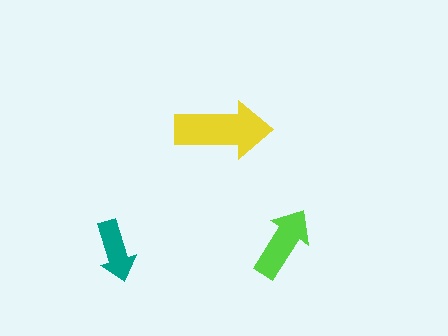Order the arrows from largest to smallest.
the yellow one, the lime one, the teal one.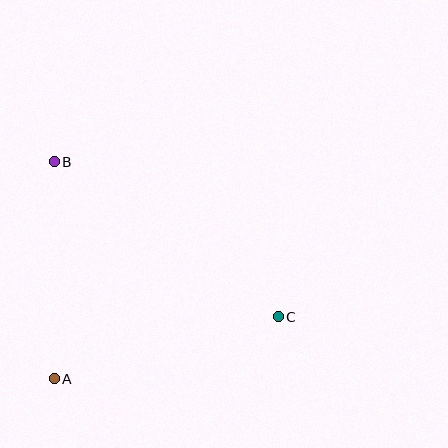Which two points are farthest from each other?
Points B and C are farthest from each other.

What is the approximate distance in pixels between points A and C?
The distance between A and C is approximately 232 pixels.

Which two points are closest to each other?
Points A and B are closest to each other.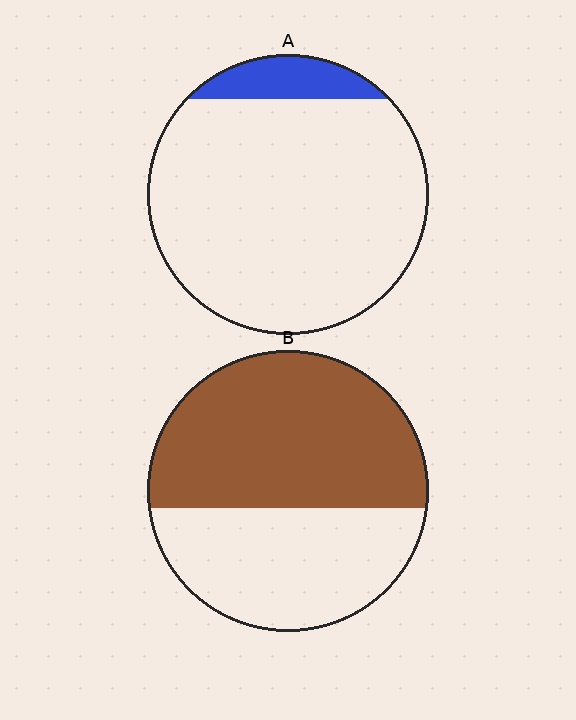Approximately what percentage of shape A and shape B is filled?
A is approximately 10% and B is approximately 60%.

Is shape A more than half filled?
No.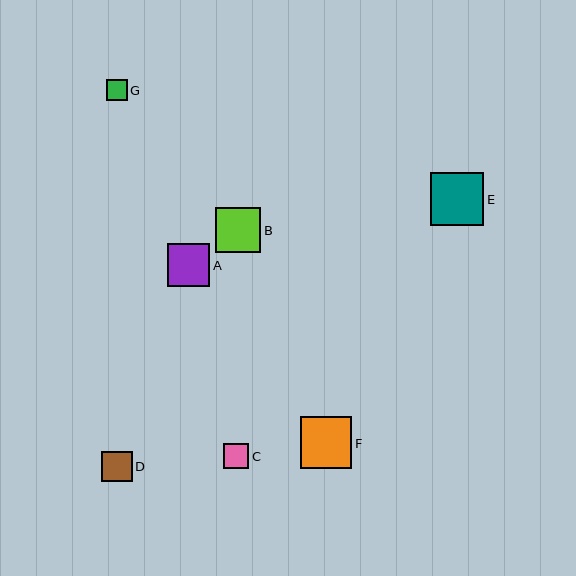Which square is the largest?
Square E is the largest with a size of approximately 53 pixels.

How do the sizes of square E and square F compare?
Square E and square F are approximately the same size.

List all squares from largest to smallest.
From largest to smallest: E, F, B, A, D, C, G.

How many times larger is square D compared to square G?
Square D is approximately 1.5 times the size of square G.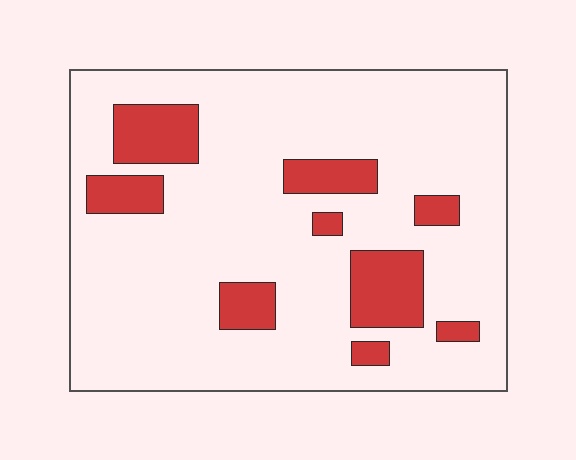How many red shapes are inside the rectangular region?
9.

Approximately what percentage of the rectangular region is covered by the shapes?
Approximately 15%.